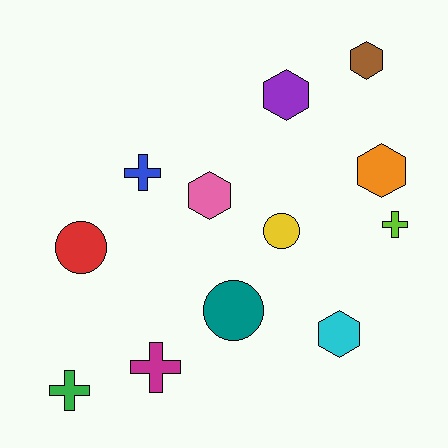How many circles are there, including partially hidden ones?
There are 3 circles.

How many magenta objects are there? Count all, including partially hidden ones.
There is 1 magenta object.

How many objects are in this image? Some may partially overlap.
There are 12 objects.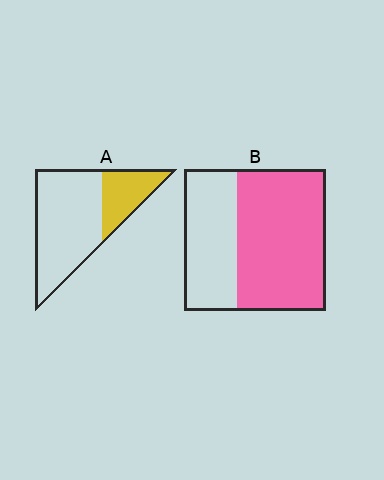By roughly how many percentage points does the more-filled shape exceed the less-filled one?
By roughly 35 percentage points (B over A).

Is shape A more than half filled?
No.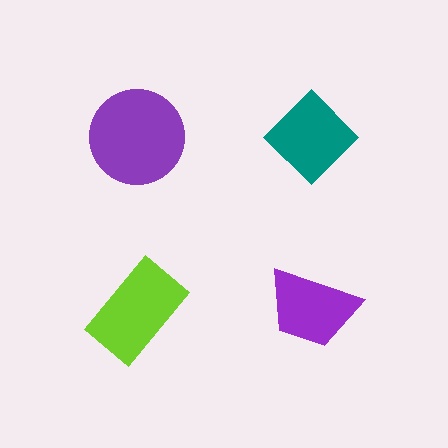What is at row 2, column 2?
A purple trapezoid.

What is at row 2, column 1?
A lime rectangle.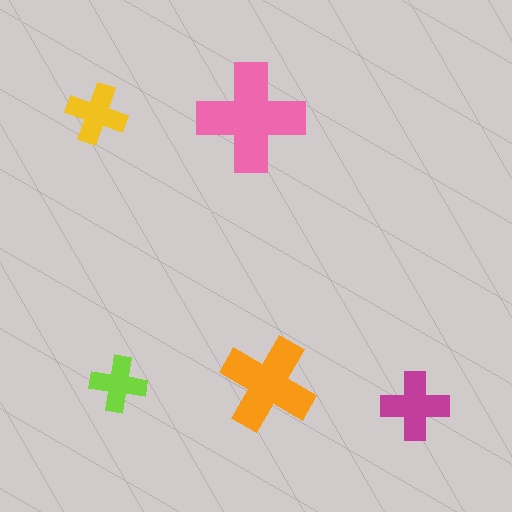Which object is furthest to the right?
The magenta cross is rightmost.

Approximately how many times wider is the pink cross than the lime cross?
About 2 times wider.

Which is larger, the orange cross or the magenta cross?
The orange one.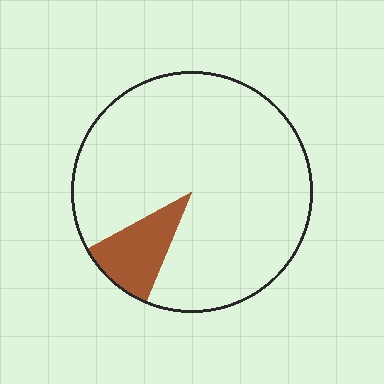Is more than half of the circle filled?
No.